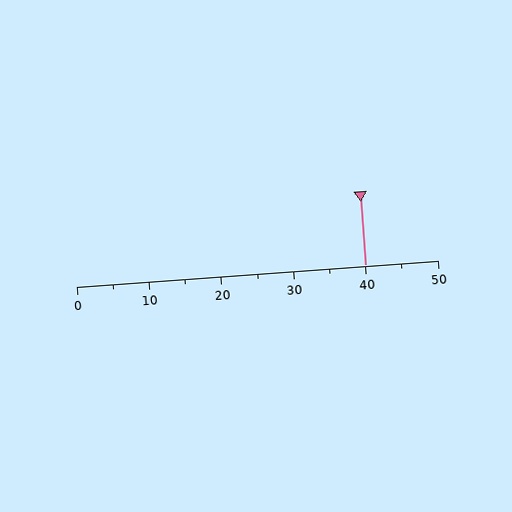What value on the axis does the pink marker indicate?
The marker indicates approximately 40.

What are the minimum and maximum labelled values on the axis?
The axis runs from 0 to 50.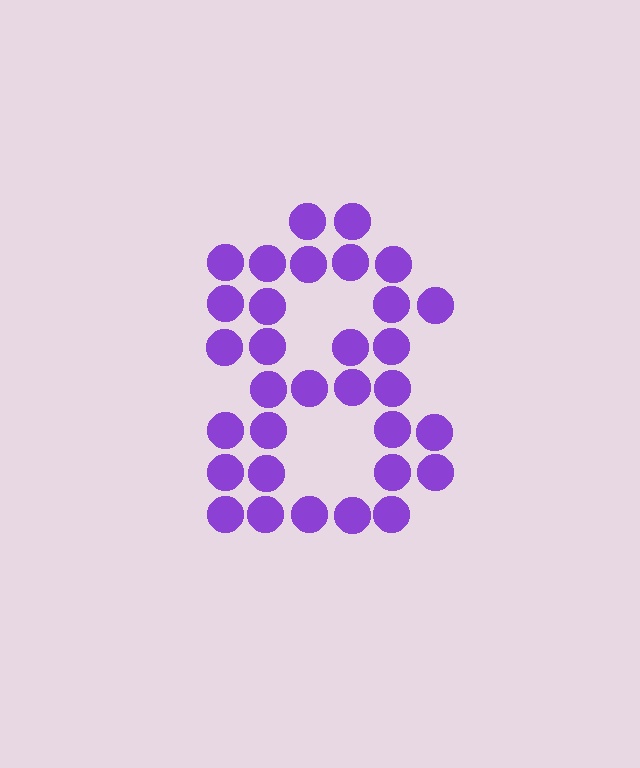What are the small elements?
The small elements are circles.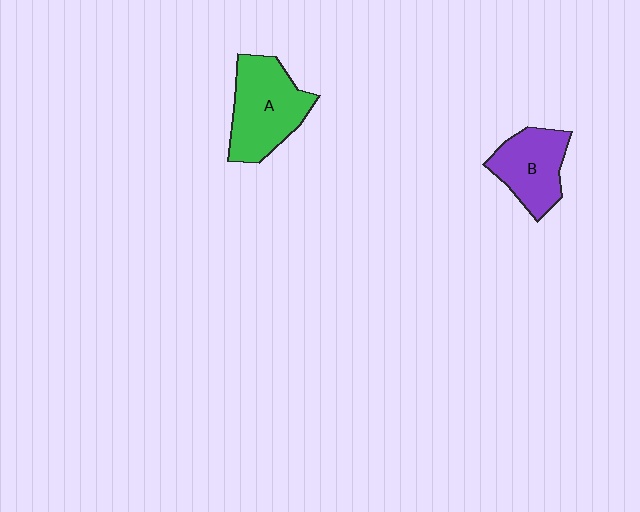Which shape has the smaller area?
Shape B (purple).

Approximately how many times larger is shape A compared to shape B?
Approximately 1.3 times.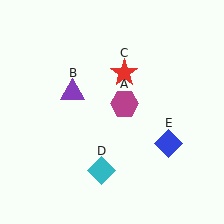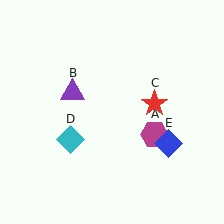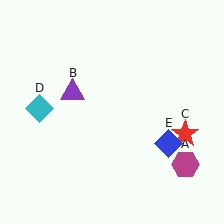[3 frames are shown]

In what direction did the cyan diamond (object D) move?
The cyan diamond (object D) moved up and to the left.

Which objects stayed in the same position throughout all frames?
Purple triangle (object B) and blue diamond (object E) remained stationary.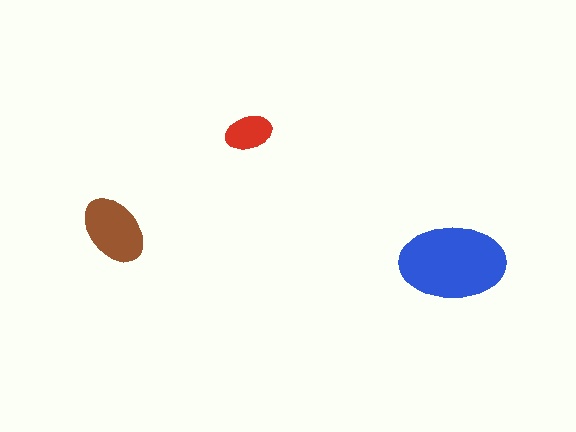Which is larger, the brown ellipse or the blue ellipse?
The blue one.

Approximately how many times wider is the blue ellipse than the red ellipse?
About 2 times wider.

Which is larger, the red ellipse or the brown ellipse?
The brown one.